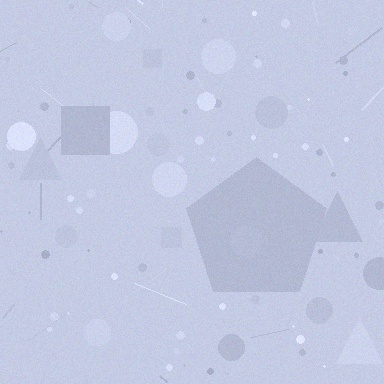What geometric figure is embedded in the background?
A pentagon is embedded in the background.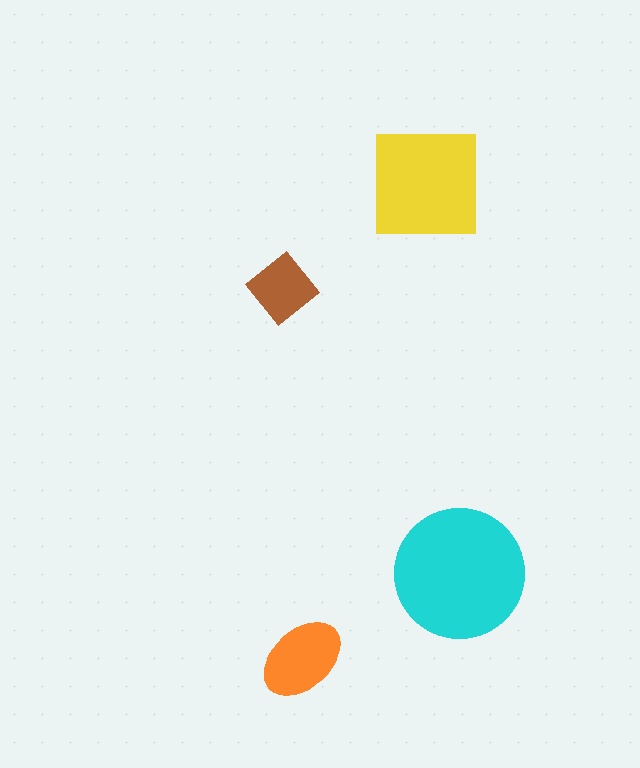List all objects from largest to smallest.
The cyan circle, the yellow square, the orange ellipse, the brown diamond.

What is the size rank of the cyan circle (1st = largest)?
1st.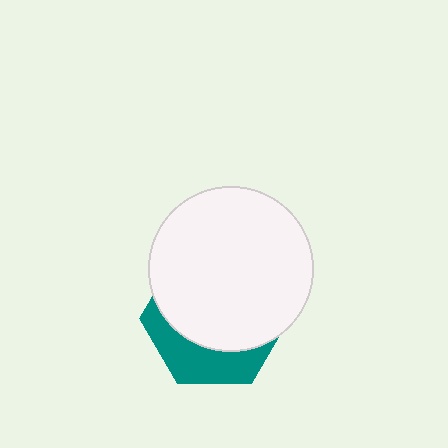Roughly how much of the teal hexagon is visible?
A small part of it is visible (roughly 31%).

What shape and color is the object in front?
The object in front is a white circle.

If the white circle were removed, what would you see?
You would see the complete teal hexagon.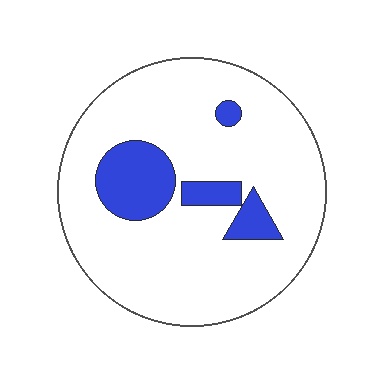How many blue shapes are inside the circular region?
4.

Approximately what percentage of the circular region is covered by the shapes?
Approximately 15%.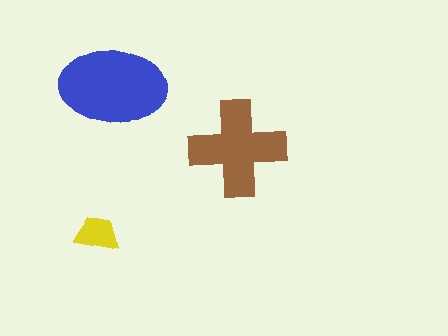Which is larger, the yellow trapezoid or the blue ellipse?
The blue ellipse.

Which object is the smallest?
The yellow trapezoid.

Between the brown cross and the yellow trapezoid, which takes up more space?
The brown cross.